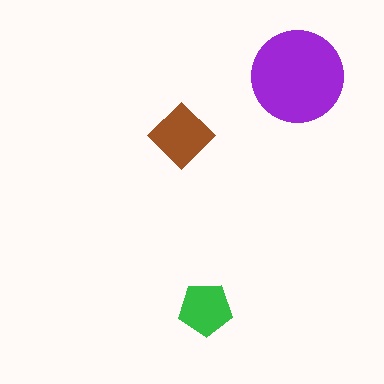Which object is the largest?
The purple circle.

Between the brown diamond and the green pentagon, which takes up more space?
The brown diamond.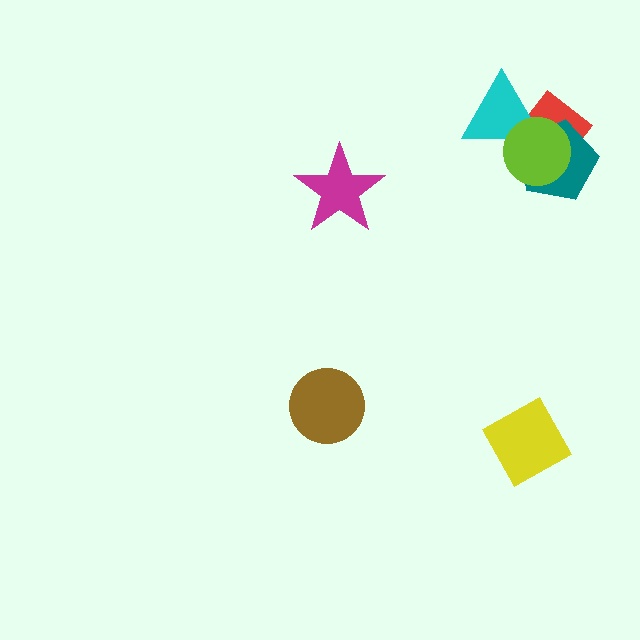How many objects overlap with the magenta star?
0 objects overlap with the magenta star.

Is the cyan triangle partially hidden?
Yes, it is partially covered by another shape.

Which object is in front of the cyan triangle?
The lime circle is in front of the cyan triangle.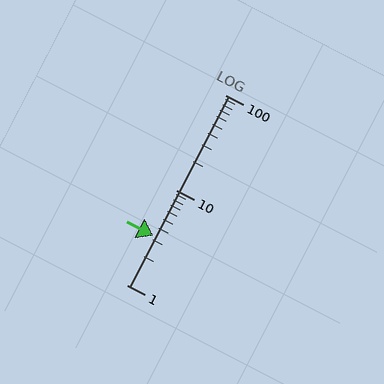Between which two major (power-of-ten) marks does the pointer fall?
The pointer is between 1 and 10.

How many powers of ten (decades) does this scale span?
The scale spans 2 decades, from 1 to 100.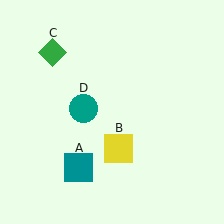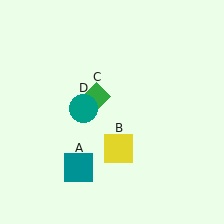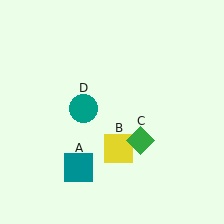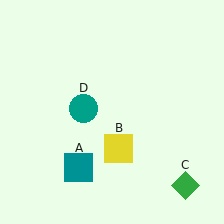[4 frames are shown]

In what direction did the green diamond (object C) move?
The green diamond (object C) moved down and to the right.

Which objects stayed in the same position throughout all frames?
Teal square (object A) and yellow square (object B) and teal circle (object D) remained stationary.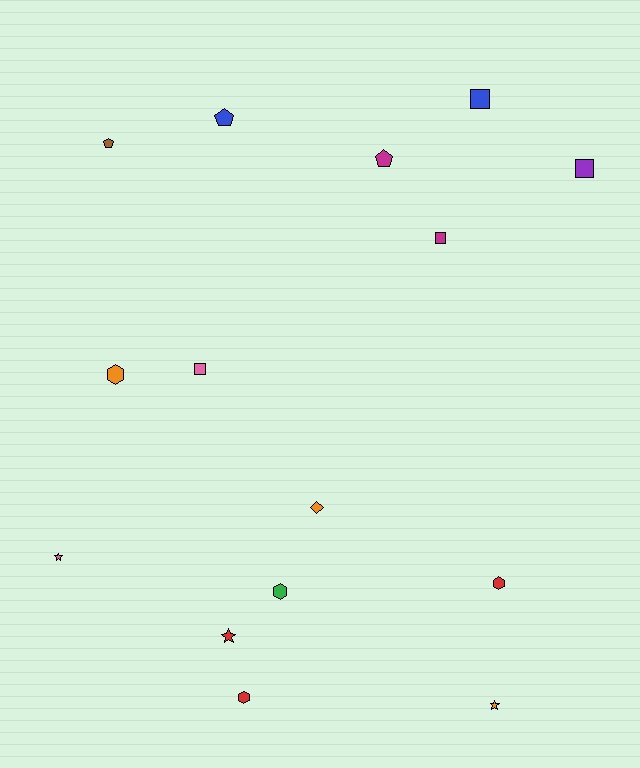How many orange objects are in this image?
There are 3 orange objects.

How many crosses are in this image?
There are no crosses.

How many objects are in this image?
There are 15 objects.